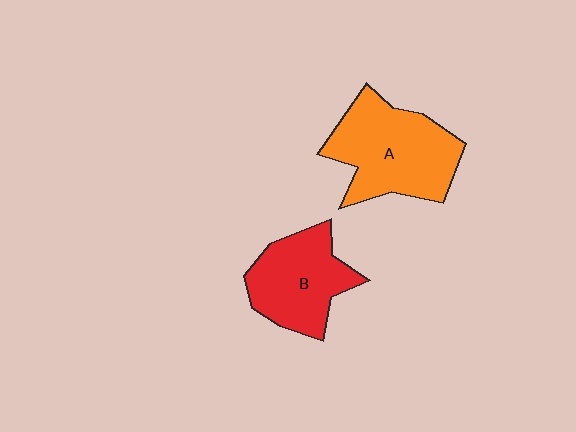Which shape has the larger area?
Shape A (orange).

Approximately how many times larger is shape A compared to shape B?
Approximately 1.3 times.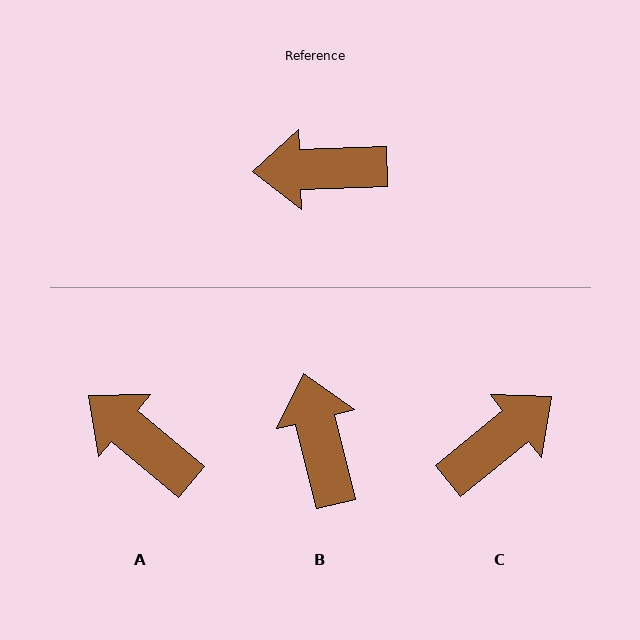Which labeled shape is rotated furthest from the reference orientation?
C, about 143 degrees away.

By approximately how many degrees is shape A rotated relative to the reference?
Approximately 42 degrees clockwise.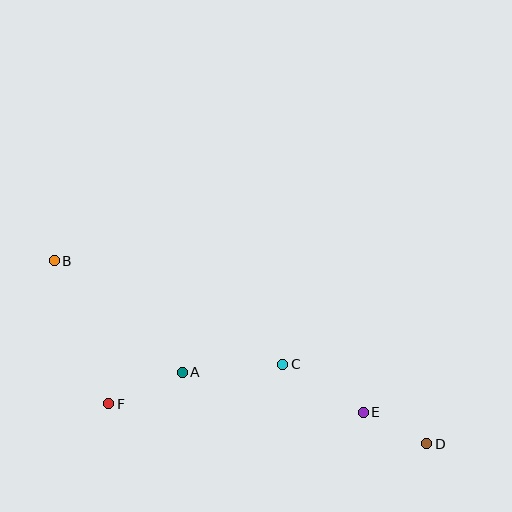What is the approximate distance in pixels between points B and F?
The distance between B and F is approximately 153 pixels.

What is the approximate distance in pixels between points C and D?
The distance between C and D is approximately 164 pixels.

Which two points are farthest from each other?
Points B and D are farthest from each other.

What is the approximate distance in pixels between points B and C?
The distance between B and C is approximately 251 pixels.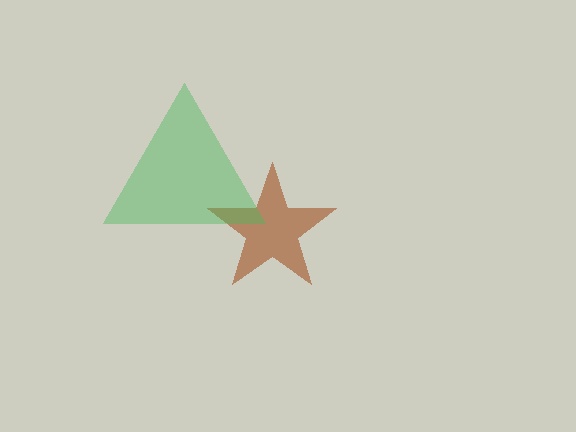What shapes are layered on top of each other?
The layered shapes are: a brown star, a green triangle.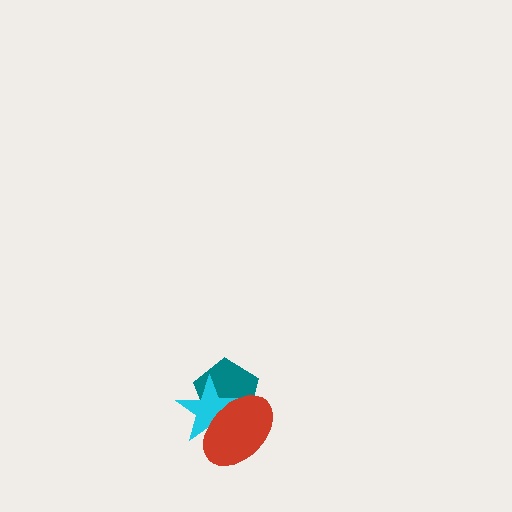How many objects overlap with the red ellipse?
2 objects overlap with the red ellipse.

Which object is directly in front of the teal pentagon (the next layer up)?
The cyan star is directly in front of the teal pentagon.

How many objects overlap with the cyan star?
2 objects overlap with the cyan star.